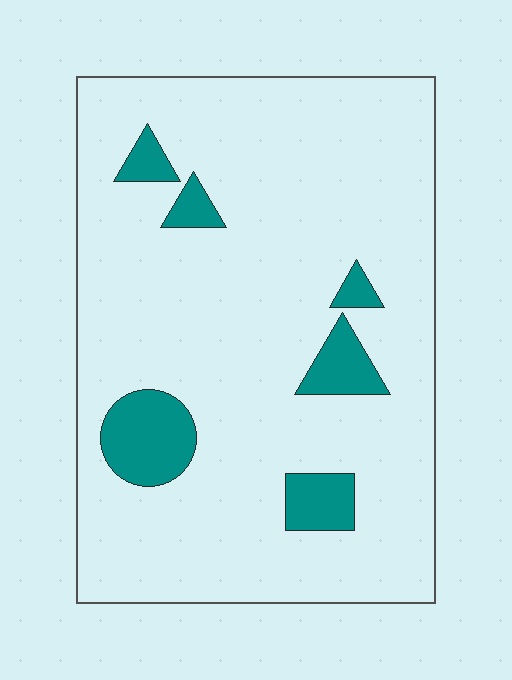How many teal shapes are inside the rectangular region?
6.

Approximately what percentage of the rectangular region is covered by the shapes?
Approximately 10%.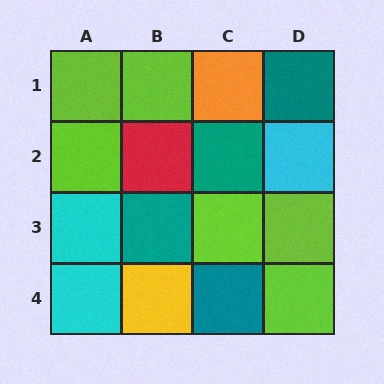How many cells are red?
1 cell is red.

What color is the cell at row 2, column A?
Lime.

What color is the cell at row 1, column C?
Orange.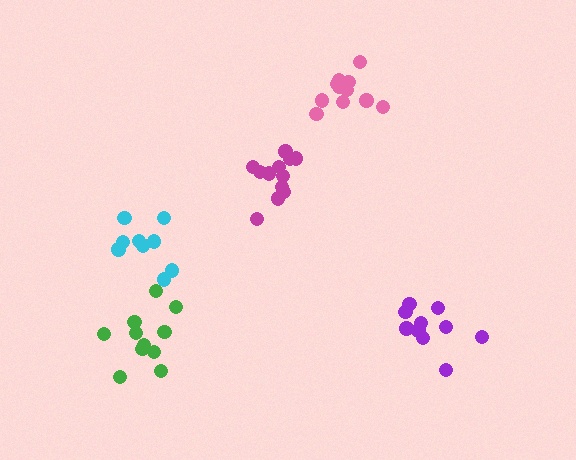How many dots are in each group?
Group 1: 12 dots, Group 2: 9 dots, Group 3: 10 dots, Group 4: 11 dots, Group 5: 11 dots (53 total).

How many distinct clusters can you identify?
There are 5 distinct clusters.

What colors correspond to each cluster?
The clusters are colored: magenta, cyan, purple, green, pink.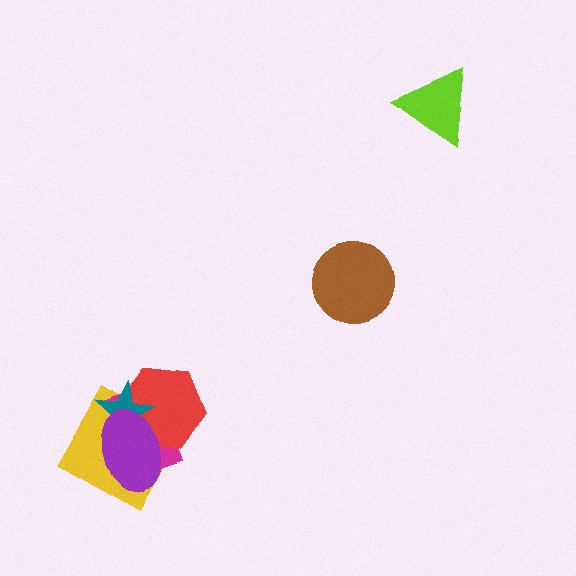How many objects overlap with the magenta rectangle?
4 objects overlap with the magenta rectangle.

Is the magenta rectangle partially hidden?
Yes, it is partially covered by another shape.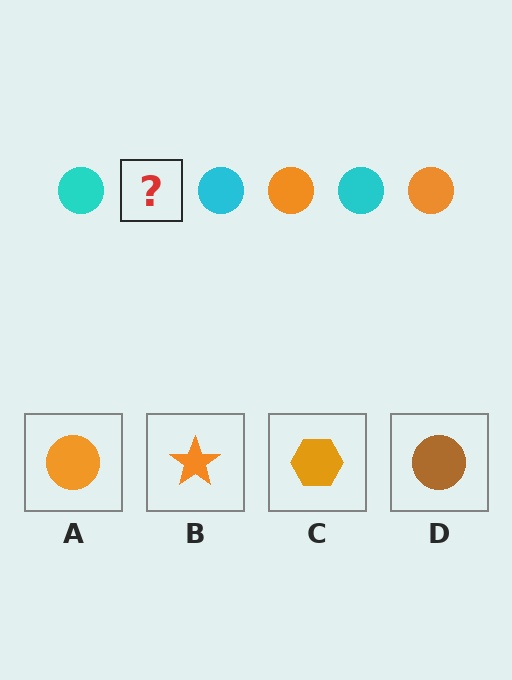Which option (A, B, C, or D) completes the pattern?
A.